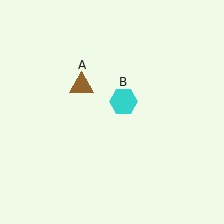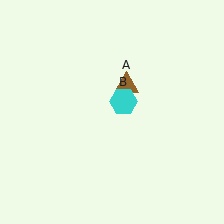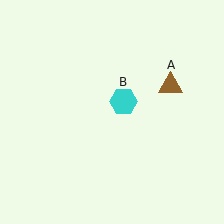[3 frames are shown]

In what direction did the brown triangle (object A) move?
The brown triangle (object A) moved right.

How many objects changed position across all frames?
1 object changed position: brown triangle (object A).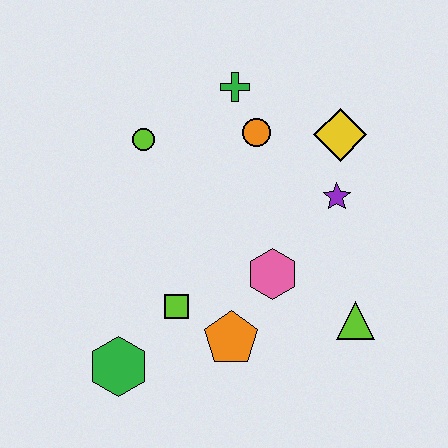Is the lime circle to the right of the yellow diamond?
No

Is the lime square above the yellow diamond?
No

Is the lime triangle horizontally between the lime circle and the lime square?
No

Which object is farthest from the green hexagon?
The yellow diamond is farthest from the green hexagon.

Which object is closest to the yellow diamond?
The purple star is closest to the yellow diamond.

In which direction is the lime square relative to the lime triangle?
The lime square is to the left of the lime triangle.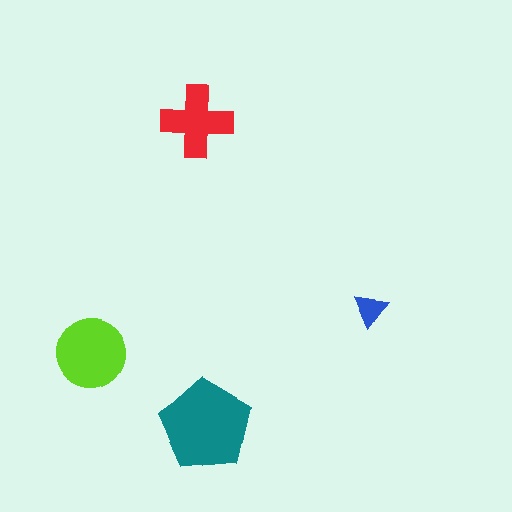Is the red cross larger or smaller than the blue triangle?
Larger.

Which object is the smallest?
The blue triangle.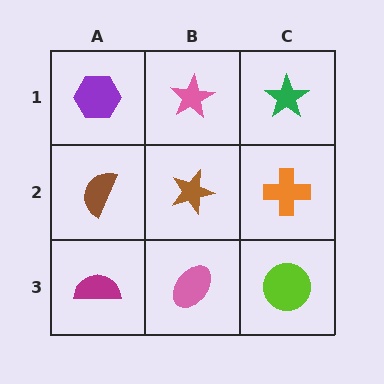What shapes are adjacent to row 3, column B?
A brown star (row 2, column B), a magenta semicircle (row 3, column A), a lime circle (row 3, column C).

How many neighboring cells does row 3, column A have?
2.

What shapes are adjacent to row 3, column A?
A brown semicircle (row 2, column A), a pink ellipse (row 3, column B).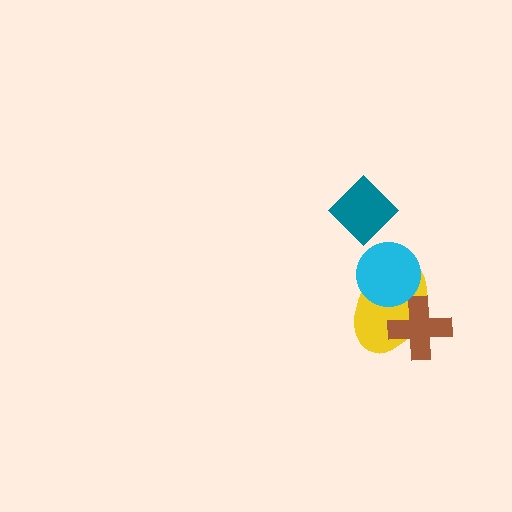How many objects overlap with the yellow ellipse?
2 objects overlap with the yellow ellipse.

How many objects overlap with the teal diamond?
0 objects overlap with the teal diamond.